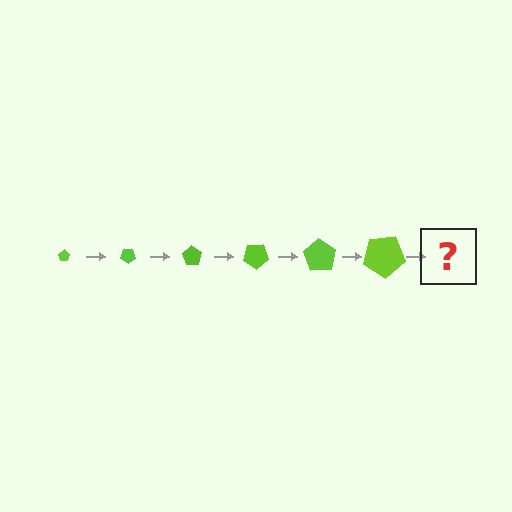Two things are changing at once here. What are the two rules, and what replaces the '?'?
The two rules are that the pentagon grows larger each step and it rotates 35 degrees each step. The '?' should be a pentagon, larger than the previous one and rotated 210 degrees from the start.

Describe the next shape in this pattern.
It should be a pentagon, larger than the previous one and rotated 210 degrees from the start.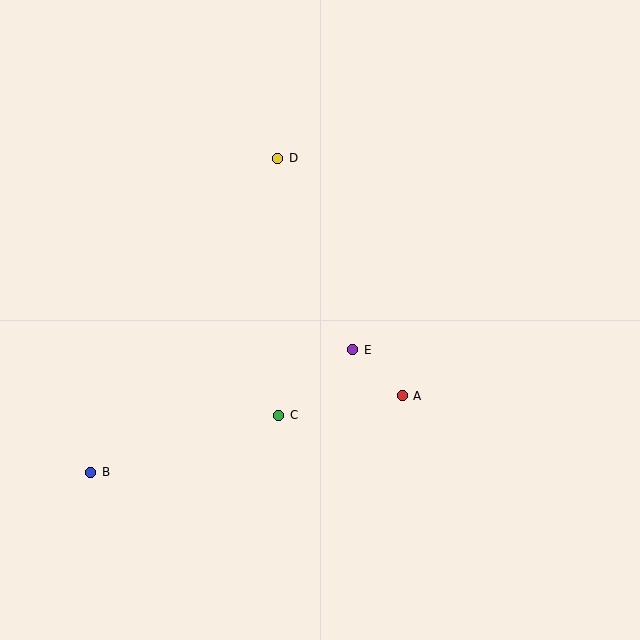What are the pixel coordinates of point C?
Point C is at (279, 415).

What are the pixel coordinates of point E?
Point E is at (353, 350).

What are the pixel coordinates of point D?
Point D is at (278, 158).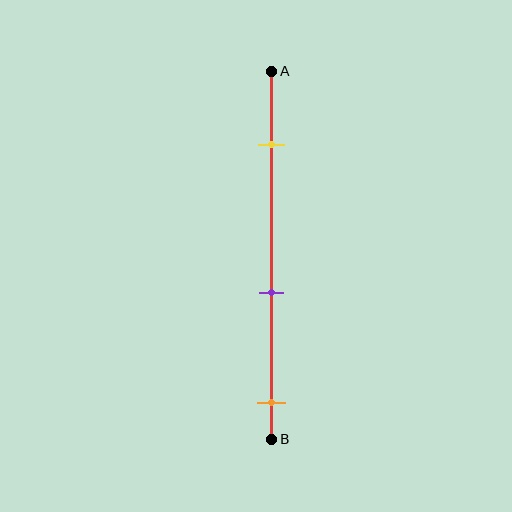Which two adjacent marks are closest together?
The purple and orange marks are the closest adjacent pair.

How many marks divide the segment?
There are 3 marks dividing the segment.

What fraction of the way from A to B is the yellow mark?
The yellow mark is approximately 20% (0.2) of the way from A to B.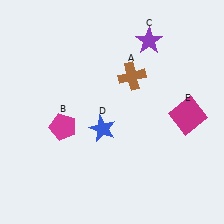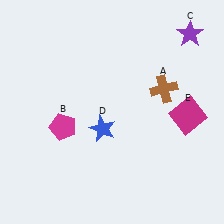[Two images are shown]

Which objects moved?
The objects that moved are: the brown cross (A), the purple star (C).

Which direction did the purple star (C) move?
The purple star (C) moved right.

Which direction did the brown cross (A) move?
The brown cross (A) moved right.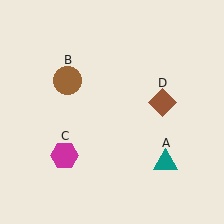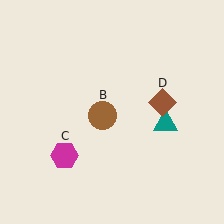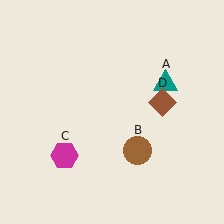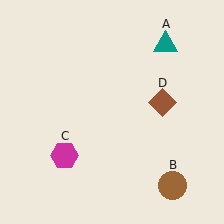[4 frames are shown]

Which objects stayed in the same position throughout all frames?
Magenta hexagon (object C) and brown diamond (object D) remained stationary.